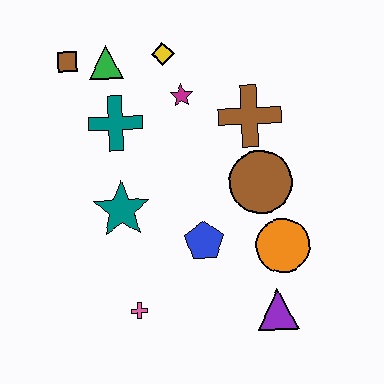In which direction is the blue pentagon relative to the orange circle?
The blue pentagon is to the left of the orange circle.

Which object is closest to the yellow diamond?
The magenta star is closest to the yellow diamond.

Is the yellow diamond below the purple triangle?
No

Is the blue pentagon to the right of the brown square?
Yes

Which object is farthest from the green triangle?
The purple triangle is farthest from the green triangle.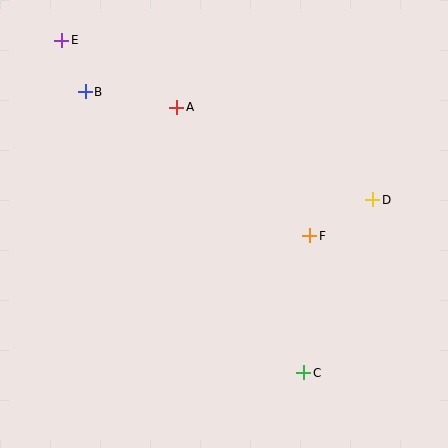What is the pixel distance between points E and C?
The distance between E and C is 411 pixels.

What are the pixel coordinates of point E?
Point E is at (62, 40).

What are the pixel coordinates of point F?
Point F is at (310, 236).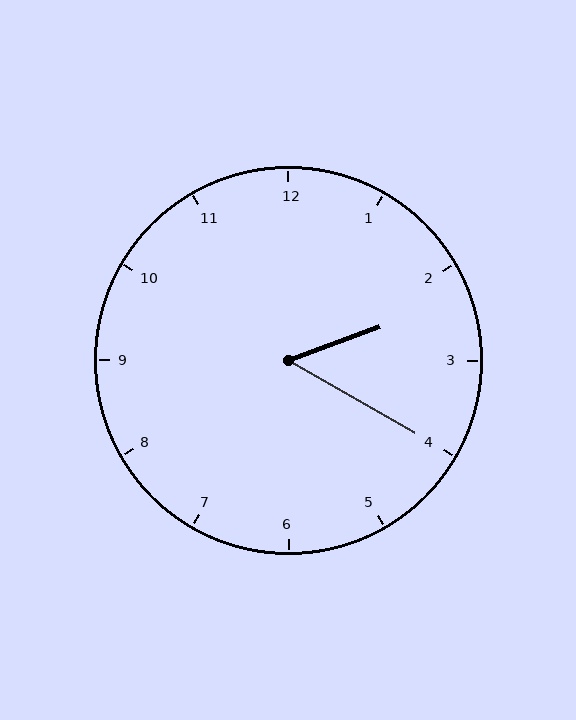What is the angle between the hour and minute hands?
Approximately 50 degrees.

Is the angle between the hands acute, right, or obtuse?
It is acute.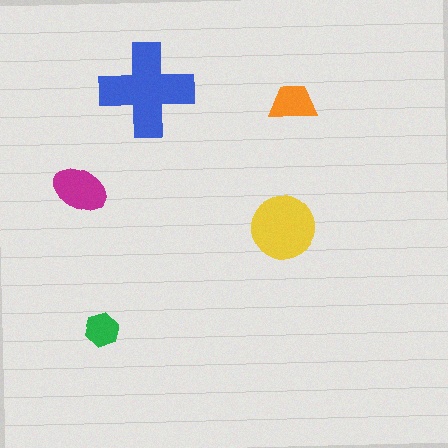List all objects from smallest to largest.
The green hexagon, the orange trapezoid, the magenta ellipse, the yellow circle, the blue cross.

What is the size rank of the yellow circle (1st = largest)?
2nd.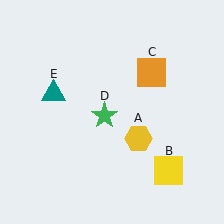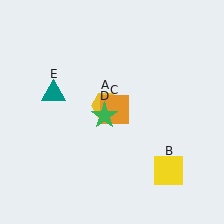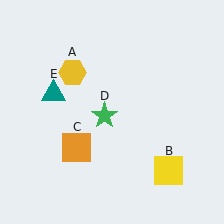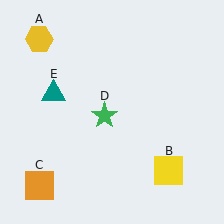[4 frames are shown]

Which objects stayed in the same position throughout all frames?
Yellow square (object B) and green star (object D) and teal triangle (object E) remained stationary.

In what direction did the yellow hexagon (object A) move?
The yellow hexagon (object A) moved up and to the left.